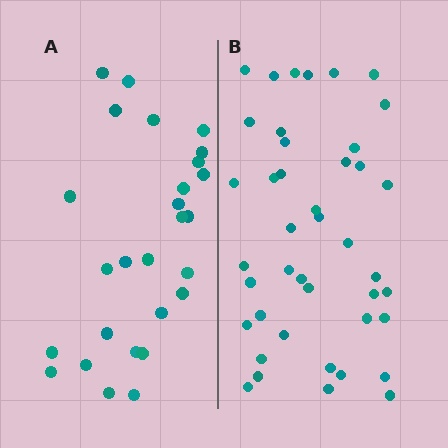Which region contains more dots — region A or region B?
Region B (the right region) has more dots.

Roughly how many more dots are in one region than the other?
Region B has approximately 15 more dots than region A.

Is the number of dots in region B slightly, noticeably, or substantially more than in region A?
Region B has substantially more. The ratio is roughly 1.6 to 1.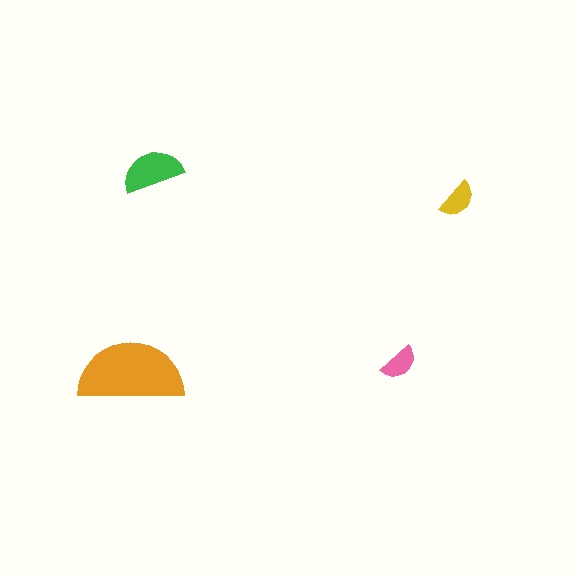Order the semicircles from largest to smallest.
the orange one, the green one, the yellow one, the pink one.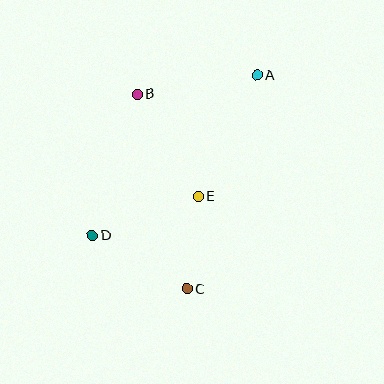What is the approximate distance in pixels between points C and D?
The distance between C and D is approximately 109 pixels.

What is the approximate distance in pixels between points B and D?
The distance between B and D is approximately 148 pixels.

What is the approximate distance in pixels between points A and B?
The distance between A and B is approximately 121 pixels.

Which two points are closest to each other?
Points C and E are closest to each other.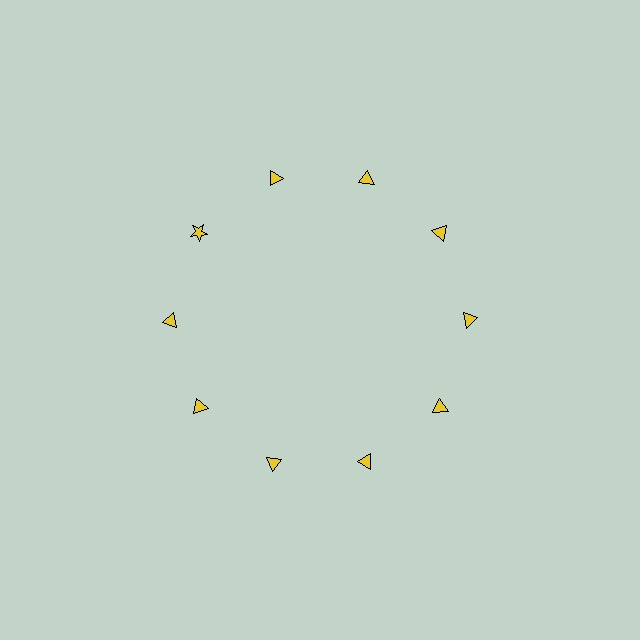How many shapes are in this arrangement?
There are 10 shapes arranged in a ring pattern.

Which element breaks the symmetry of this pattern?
The yellow star at roughly the 10 o'clock position breaks the symmetry. All other shapes are yellow triangles.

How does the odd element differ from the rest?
It has a different shape: star instead of triangle.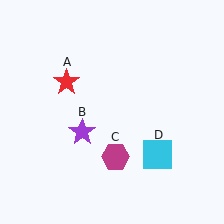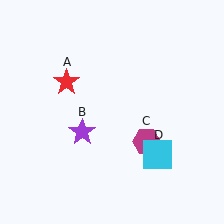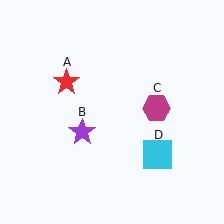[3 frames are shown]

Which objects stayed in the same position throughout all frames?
Red star (object A) and purple star (object B) and cyan square (object D) remained stationary.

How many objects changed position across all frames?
1 object changed position: magenta hexagon (object C).